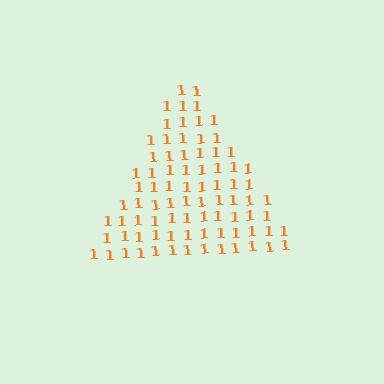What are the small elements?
The small elements are digit 1's.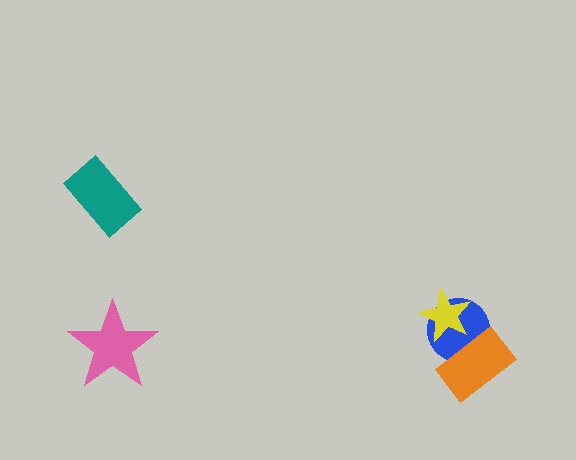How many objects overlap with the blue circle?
2 objects overlap with the blue circle.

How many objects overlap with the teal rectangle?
0 objects overlap with the teal rectangle.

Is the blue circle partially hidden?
Yes, it is partially covered by another shape.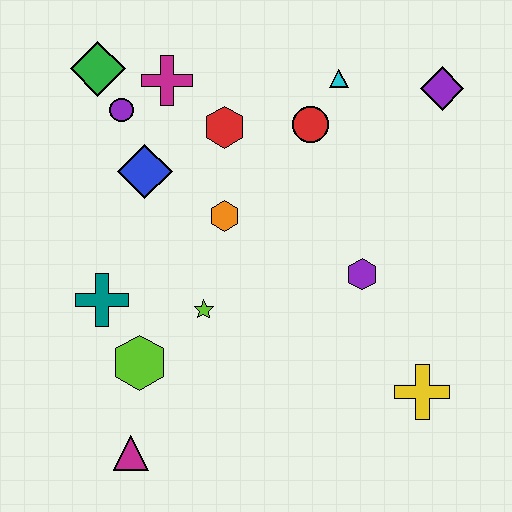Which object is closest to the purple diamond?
The cyan triangle is closest to the purple diamond.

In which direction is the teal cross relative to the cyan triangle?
The teal cross is to the left of the cyan triangle.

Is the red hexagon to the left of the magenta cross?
No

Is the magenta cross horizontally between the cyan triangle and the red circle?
No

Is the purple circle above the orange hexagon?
Yes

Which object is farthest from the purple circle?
The yellow cross is farthest from the purple circle.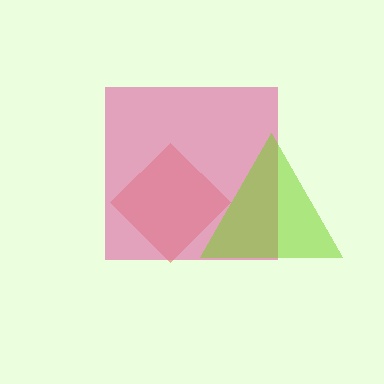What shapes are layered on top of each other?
The layered shapes are: a red diamond, a pink square, a lime triangle.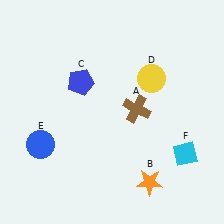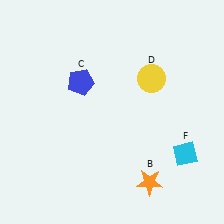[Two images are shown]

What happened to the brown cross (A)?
The brown cross (A) was removed in Image 2. It was in the top-right area of Image 1.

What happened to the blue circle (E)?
The blue circle (E) was removed in Image 2. It was in the bottom-left area of Image 1.